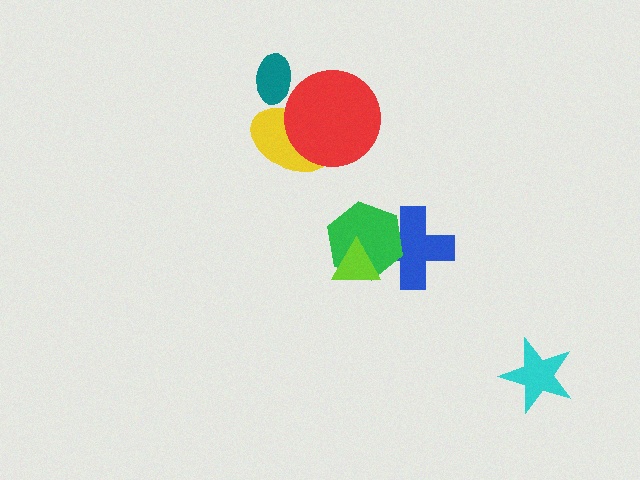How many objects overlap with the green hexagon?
2 objects overlap with the green hexagon.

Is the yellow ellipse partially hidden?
Yes, it is partially covered by another shape.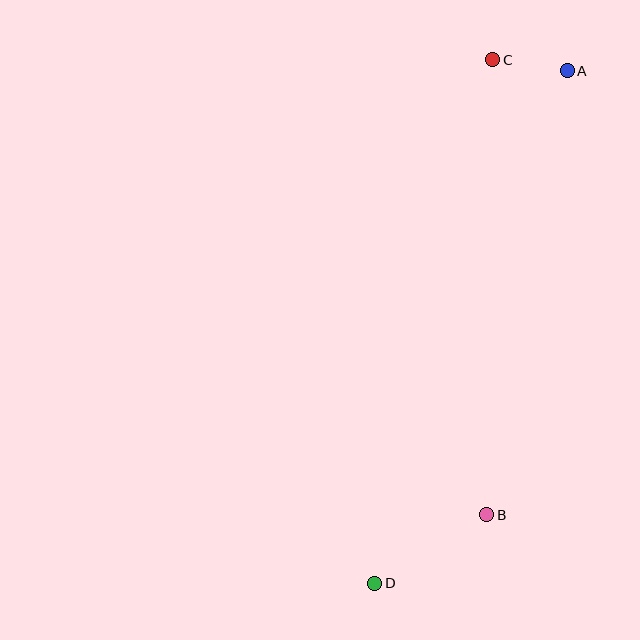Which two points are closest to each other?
Points A and C are closest to each other.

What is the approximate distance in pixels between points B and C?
The distance between B and C is approximately 455 pixels.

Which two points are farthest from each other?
Points A and D are farthest from each other.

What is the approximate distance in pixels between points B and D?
The distance between B and D is approximately 131 pixels.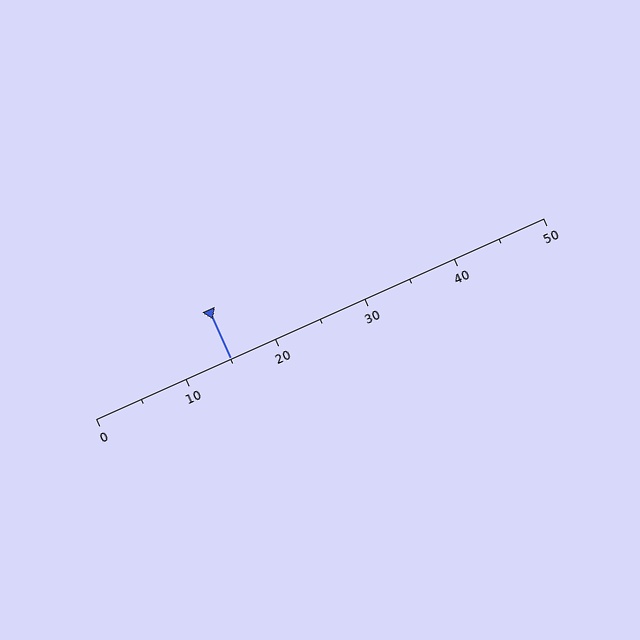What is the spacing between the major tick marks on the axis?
The major ticks are spaced 10 apart.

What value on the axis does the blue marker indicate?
The marker indicates approximately 15.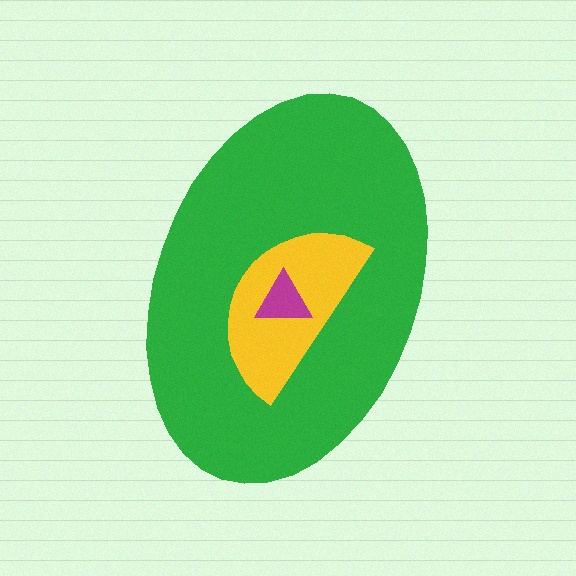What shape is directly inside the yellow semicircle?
The magenta triangle.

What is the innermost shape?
The magenta triangle.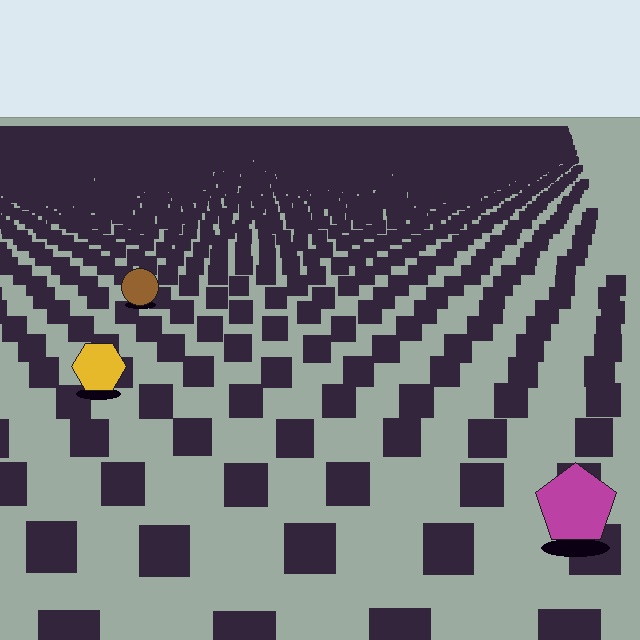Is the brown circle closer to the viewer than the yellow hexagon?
No. The yellow hexagon is closer — you can tell from the texture gradient: the ground texture is coarser near it.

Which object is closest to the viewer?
The magenta pentagon is closest. The texture marks near it are larger and more spread out.